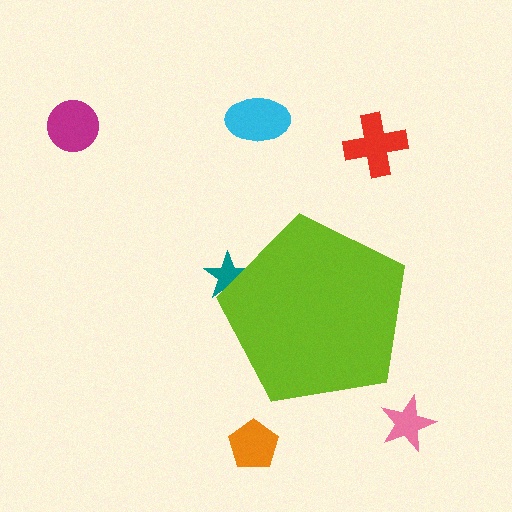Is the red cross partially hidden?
No, the red cross is fully visible.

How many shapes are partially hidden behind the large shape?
1 shape is partially hidden.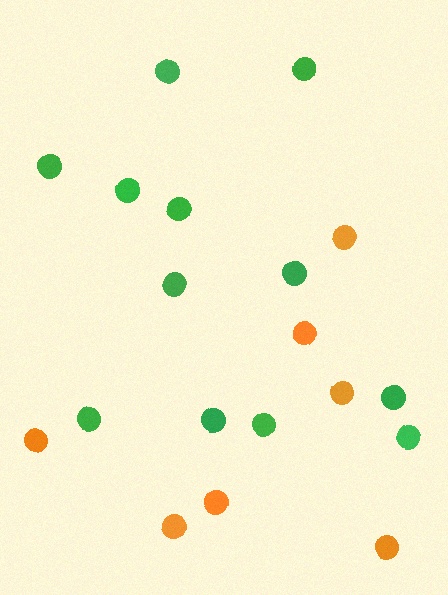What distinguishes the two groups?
There are 2 groups: one group of green circles (12) and one group of orange circles (7).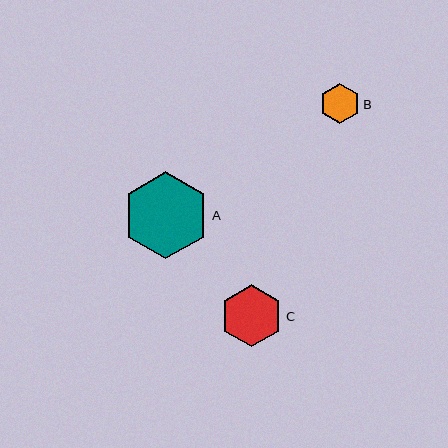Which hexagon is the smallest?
Hexagon B is the smallest with a size of approximately 40 pixels.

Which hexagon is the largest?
Hexagon A is the largest with a size of approximately 87 pixels.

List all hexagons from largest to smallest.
From largest to smallest: A, C, B.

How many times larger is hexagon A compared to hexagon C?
Hexagon A is approximately 1.4 times the size of hexagon C.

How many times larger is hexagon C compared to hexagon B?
Hexagon C is approximately 1.5 times the size of hexagon B.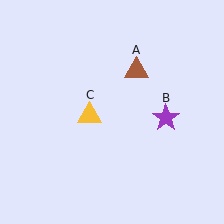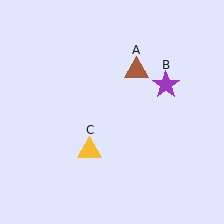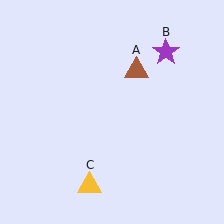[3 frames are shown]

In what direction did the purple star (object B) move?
The purple star (object B) moved up.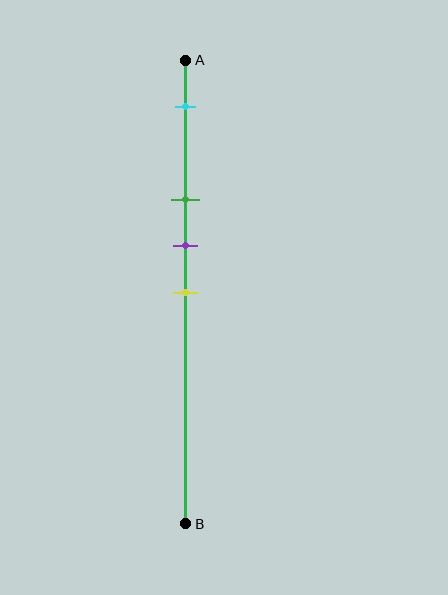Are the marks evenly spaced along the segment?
No, the marks are not evenly spaced.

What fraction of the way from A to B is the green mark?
The green mark is approximately 30% (0.3) of the way from A to B.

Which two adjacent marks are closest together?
The purple and yellow marks are the closest adjacent pair.